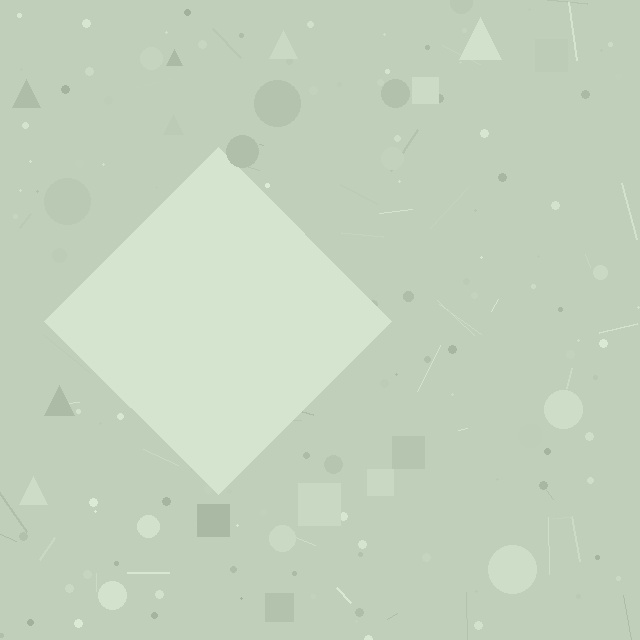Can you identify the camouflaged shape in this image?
The camouflaged shape is a diamond.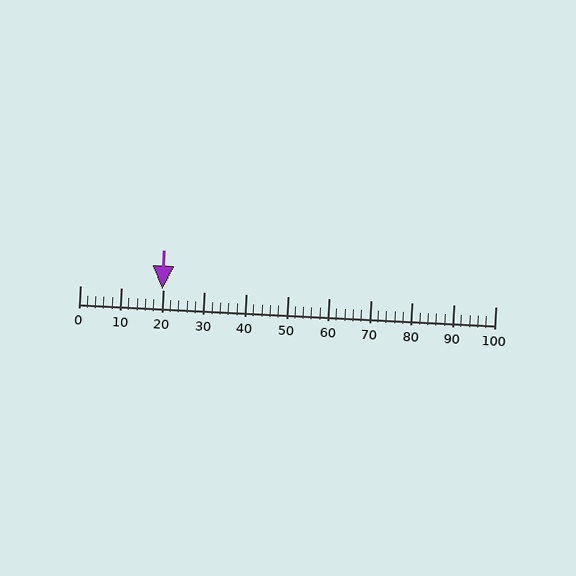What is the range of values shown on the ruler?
The ruler shows values from 0 to 100.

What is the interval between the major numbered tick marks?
The major tick marks are spaced 10 units apart.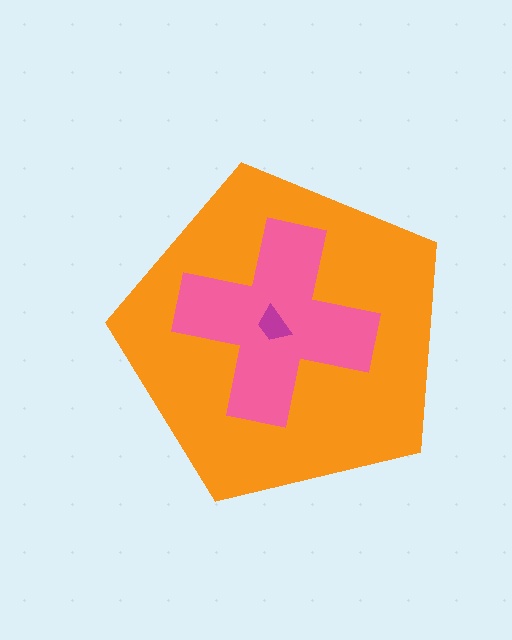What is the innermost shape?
The magenta trapezoid.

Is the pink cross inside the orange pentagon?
Yes.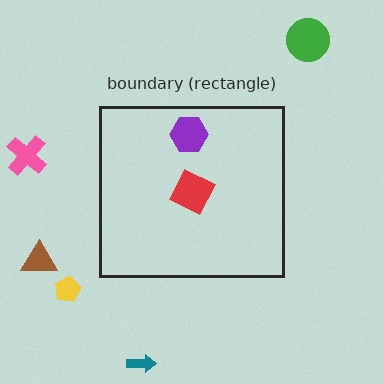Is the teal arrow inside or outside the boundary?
Outside.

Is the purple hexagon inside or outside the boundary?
Inside.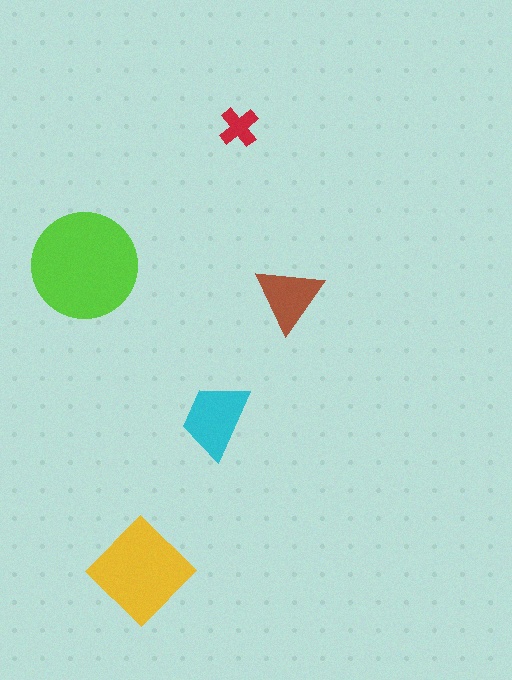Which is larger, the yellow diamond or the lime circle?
The lime circle.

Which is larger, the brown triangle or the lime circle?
The lime circle.